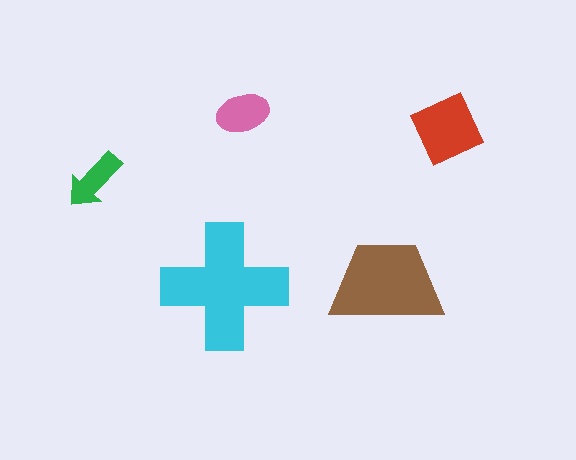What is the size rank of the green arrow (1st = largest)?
5th.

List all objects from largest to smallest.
The cyan cross, the brown trapezoid, the red diamond, the pink ellipse, the green arrow.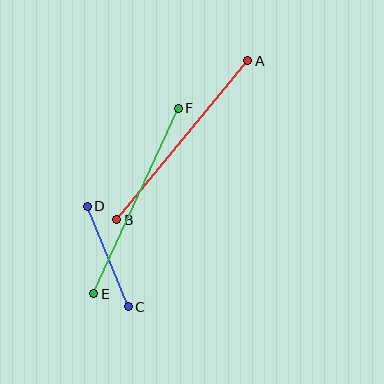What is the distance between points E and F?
The distance is approximately 204 pixels.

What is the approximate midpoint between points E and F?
The midpoint is at approximately (136, 201) pixels.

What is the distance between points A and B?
The distance is approximately 206 pixels.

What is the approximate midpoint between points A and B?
The midpoint is at approximately (182, 140) pixels.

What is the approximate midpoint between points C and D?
The midpoint is at approximately (108, 256) pixels.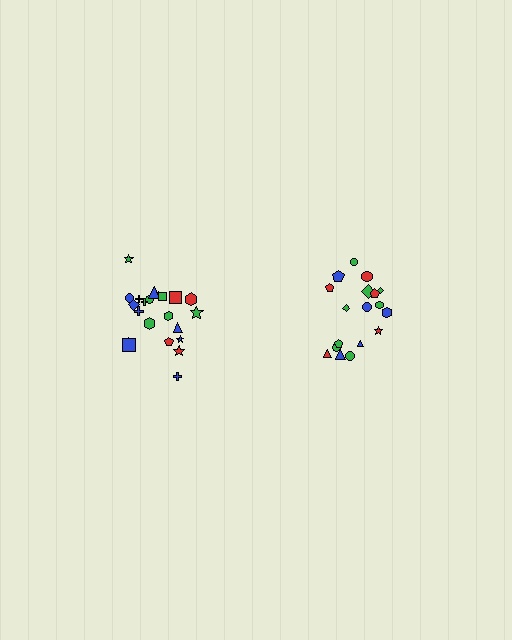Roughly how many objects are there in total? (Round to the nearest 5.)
Roughly 40 objects in total.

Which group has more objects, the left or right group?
The left group.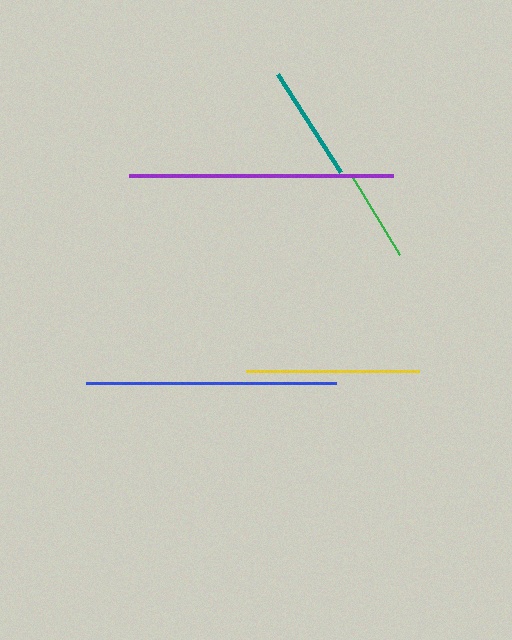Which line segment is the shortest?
The green line is the shortest at approximately 92 pixels.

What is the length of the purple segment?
The purple segment is approximately 263 pixels long.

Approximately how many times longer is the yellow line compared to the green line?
The yellow line is approximately 1.9 times the length of the green line.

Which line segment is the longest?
The purple line is the longest at approximately 263 pixels.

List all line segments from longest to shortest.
From longest to shortest: purple, blue, yellow, teal, green.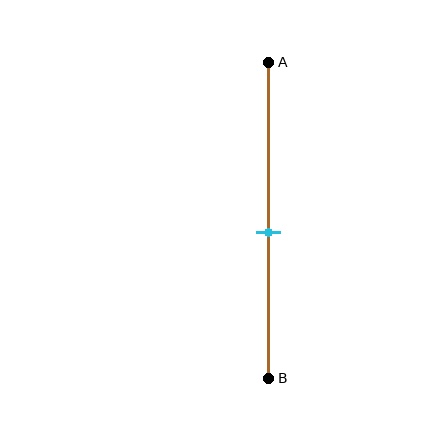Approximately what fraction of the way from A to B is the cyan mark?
The cyan mark is approximately 55% of the way from A to B.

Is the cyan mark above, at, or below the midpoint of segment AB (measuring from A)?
The cyan mark is below the midpoint of segment AB.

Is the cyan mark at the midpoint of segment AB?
No, the mark is at about 55% from A, not at the 50% midpoint.